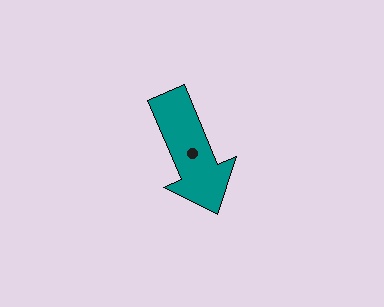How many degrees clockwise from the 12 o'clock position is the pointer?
Approximately 157 degrees.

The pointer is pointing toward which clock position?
Roughly 5 o'clock.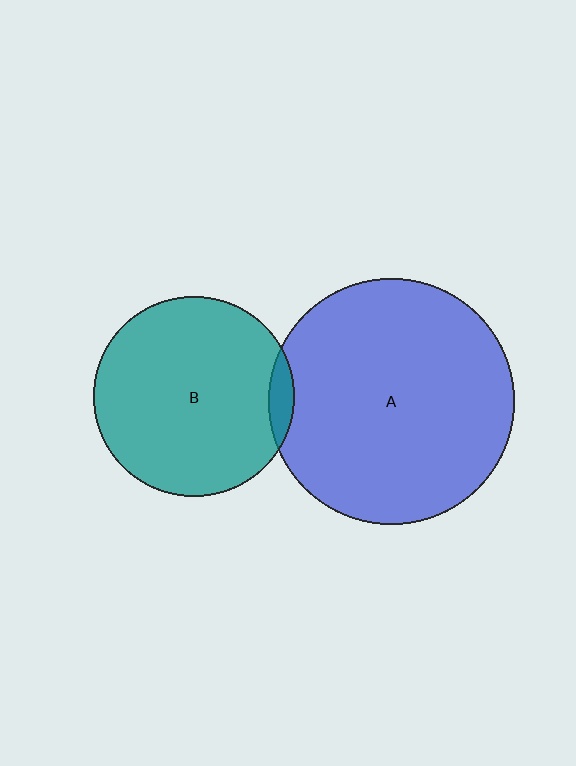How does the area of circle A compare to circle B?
Approximately 1.5 times.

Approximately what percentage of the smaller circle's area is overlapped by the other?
Approximately 5%.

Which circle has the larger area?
Circle A (blue).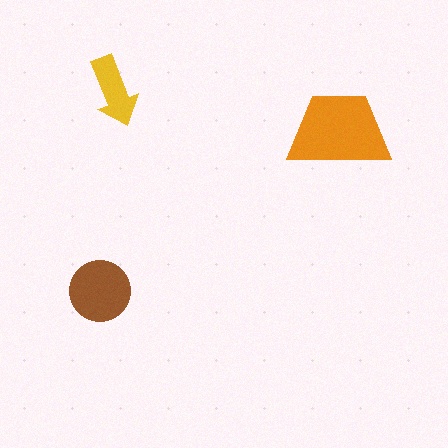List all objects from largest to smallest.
The orange trapezoid, the brown circle, the yellow arrow.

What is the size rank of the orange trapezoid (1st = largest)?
1st.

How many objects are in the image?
There are 3 objects in the image.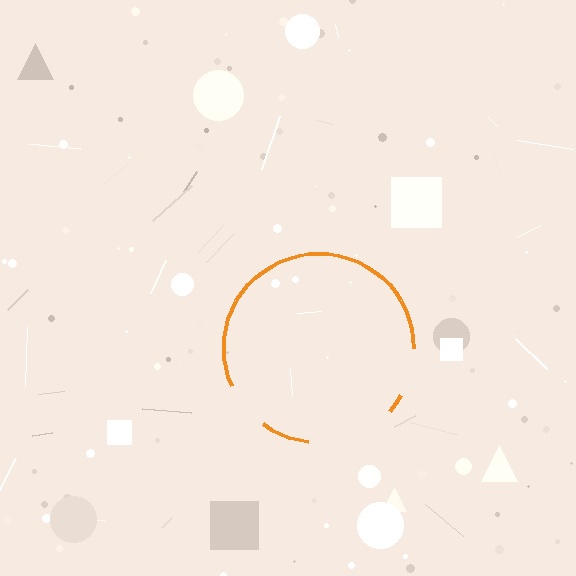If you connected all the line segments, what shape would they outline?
They would outline a circle.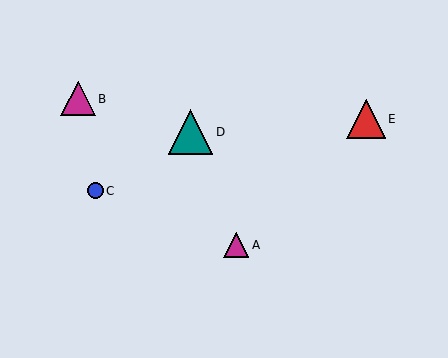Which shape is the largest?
The teal triangle (labeled D) is the largest.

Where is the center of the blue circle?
The center of the blue circle is at (96, 191).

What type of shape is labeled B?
Shape B is a magenta triangle.